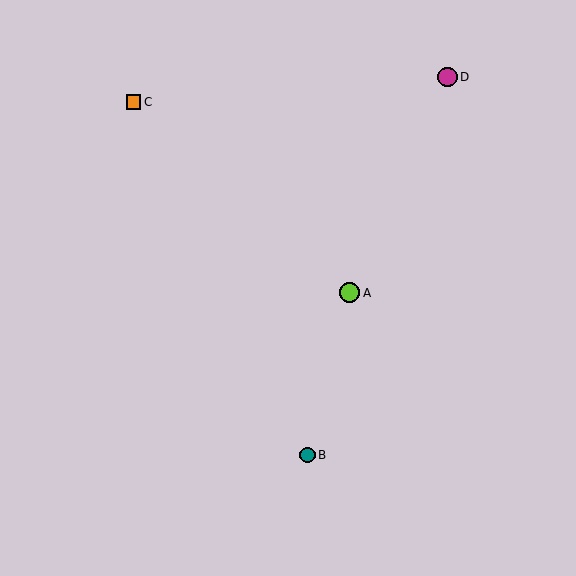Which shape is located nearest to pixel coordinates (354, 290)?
The lime circle (labeled A) at (350, 293) is nearest to that location.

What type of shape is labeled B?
Shape B is a teal circle.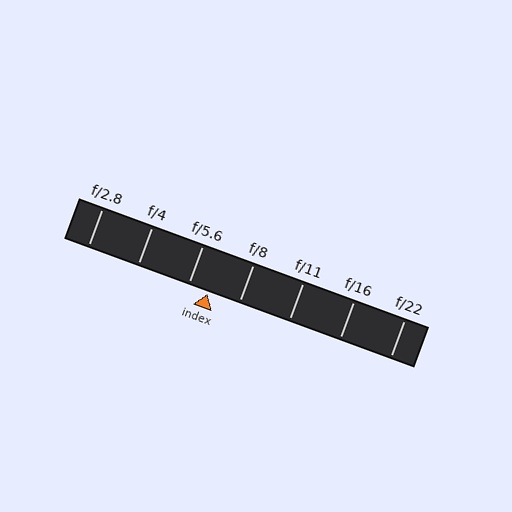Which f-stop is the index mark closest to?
The index mark is closest to f/5.6.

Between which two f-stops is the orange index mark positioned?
The index mark is between f/5.6 and f/8.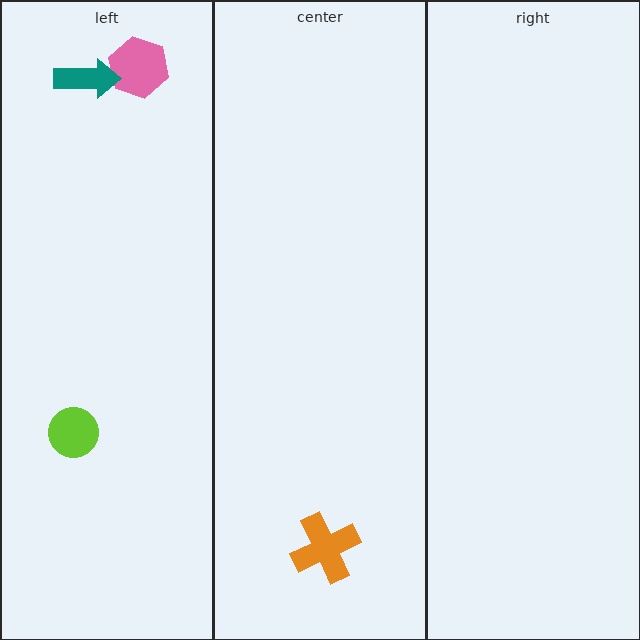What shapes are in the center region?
The orange cross.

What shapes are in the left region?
The pink hexagon, the teal arrow, the lime circle.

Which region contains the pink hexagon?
The left region.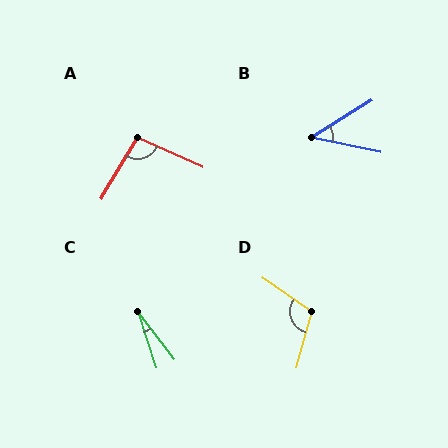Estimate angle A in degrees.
Approximately 96 degrees.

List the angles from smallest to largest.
C (20°), B (44°), A (96°), D (109°).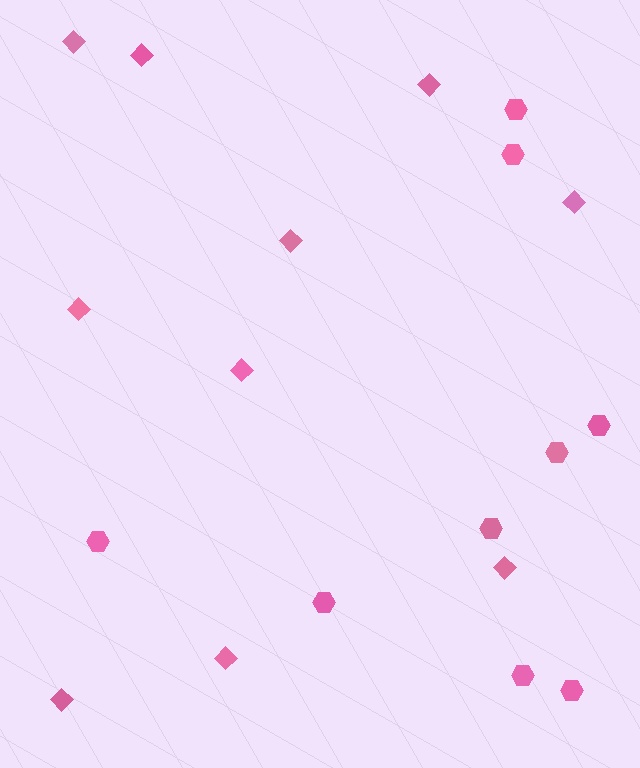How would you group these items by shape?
There are 2 groups: one group of hexagons (9) and one group of diamonds (10).